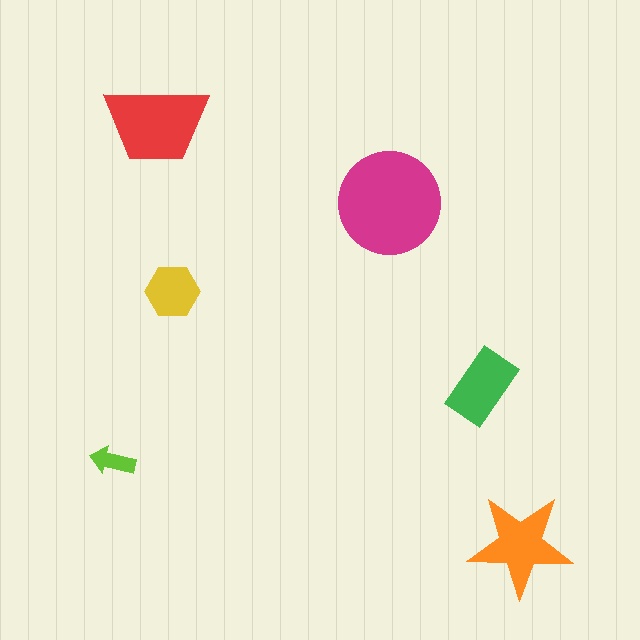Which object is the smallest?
The lime arrow.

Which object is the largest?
The magenta circle.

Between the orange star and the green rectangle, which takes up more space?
The orange star.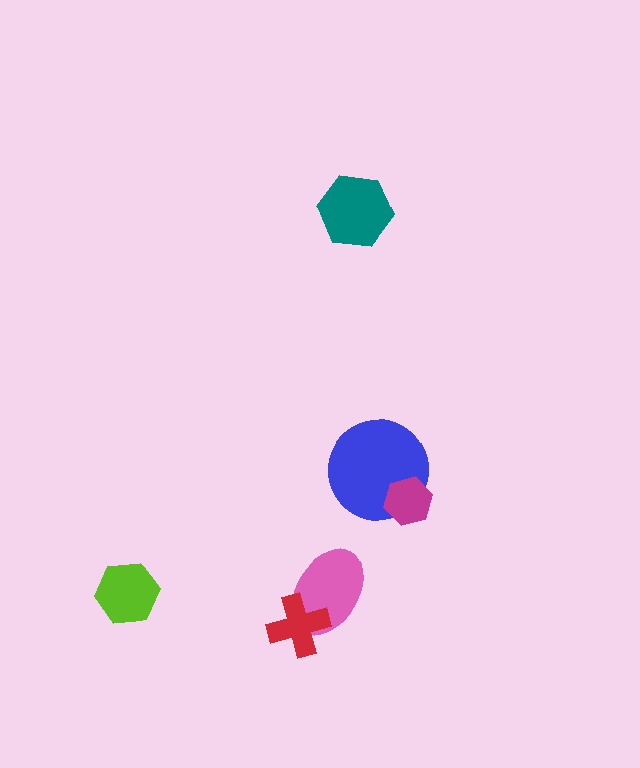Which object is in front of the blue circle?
The magenta hexagon is in front of the blue circle.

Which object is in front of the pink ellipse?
The red cross is in front of the pink ellipse.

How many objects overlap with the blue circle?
1 object overlaps with the blue circle.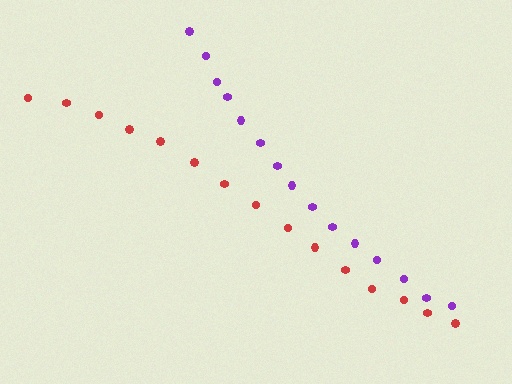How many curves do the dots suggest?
There are 2 distinct paths.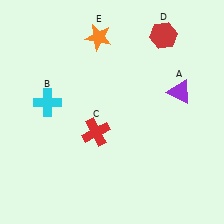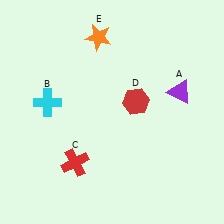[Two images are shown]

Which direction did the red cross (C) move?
The red cross (C) moved down.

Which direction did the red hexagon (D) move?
The red hexagon (D) moved down.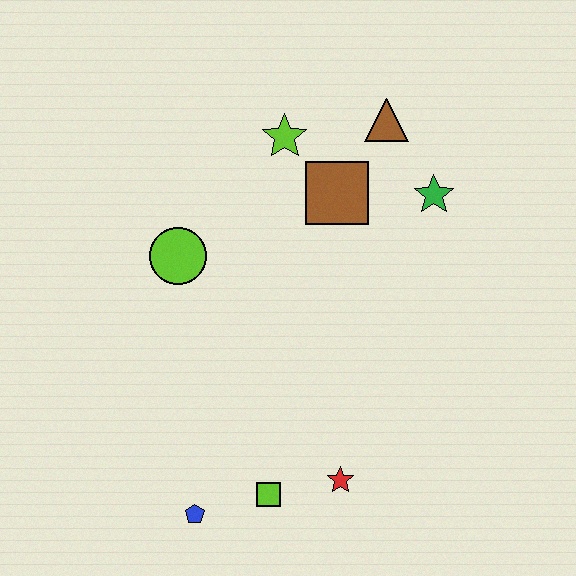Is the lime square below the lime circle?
Yes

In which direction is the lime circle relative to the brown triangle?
The lime circle is to the left of the brown triangle.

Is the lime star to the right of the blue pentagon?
Yes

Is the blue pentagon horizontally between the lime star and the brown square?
No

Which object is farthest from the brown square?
The blue pentagon is farthest from the brown square.